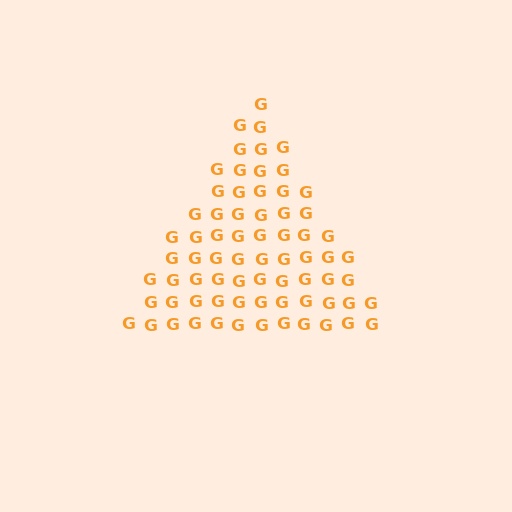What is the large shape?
The large shape is a triangle.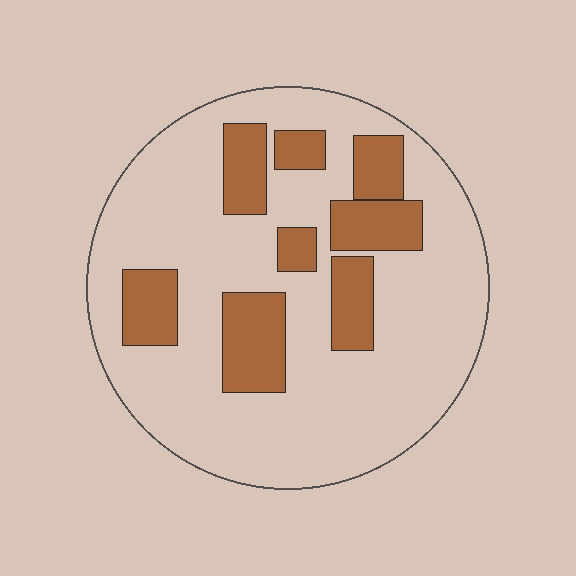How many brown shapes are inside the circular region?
8.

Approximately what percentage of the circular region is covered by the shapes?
Approximately 25%.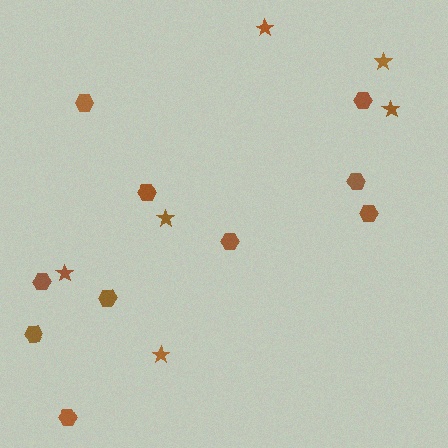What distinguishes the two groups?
There are 2 groups: one group of hexagons (10) and one group of stars (6).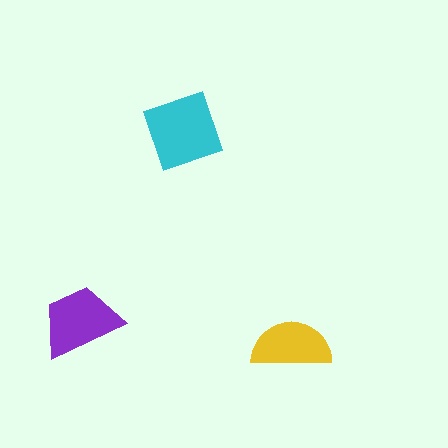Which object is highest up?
The cyan diamond is topmost.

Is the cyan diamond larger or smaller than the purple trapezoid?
Larger.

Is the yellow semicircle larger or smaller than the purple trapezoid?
Smaller.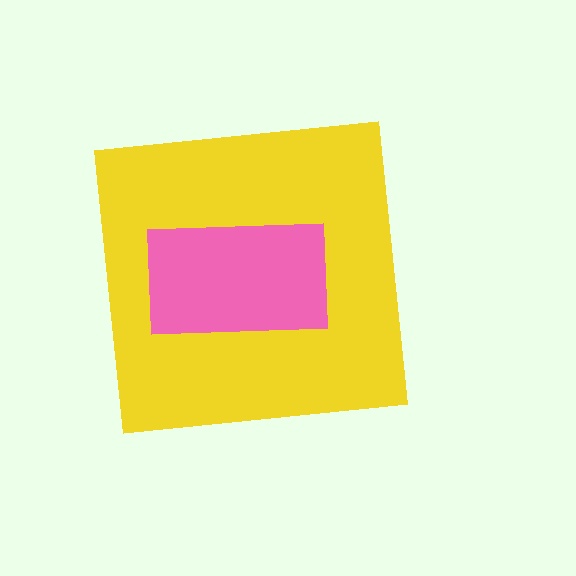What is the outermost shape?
The yellow square.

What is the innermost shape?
The pink rectangle.